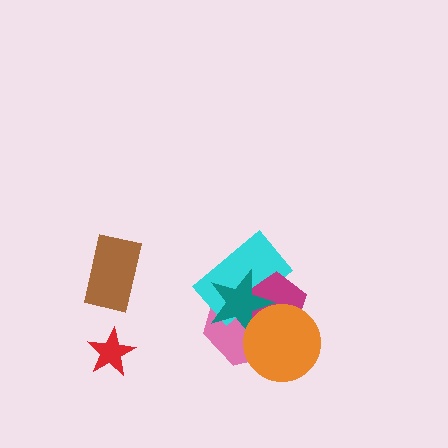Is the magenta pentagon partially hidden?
Yes, it is partially covered by another shape.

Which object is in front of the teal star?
The orange circle is in front of the teal star.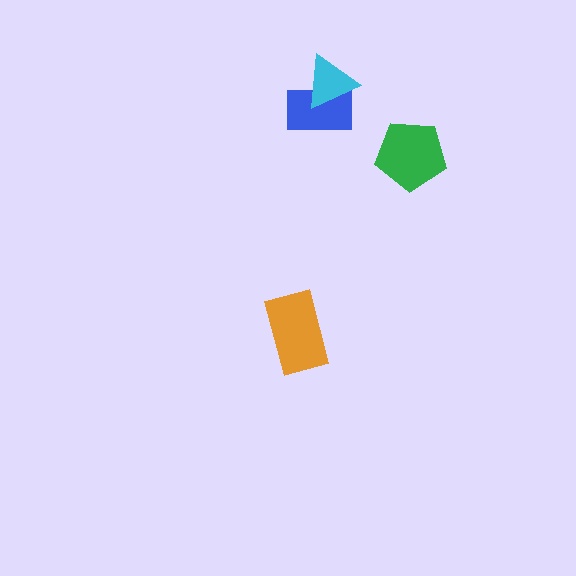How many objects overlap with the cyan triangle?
1 object overlaps with the cyan triangle.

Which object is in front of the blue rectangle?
The cyan triangle is in front of the blue rectangle.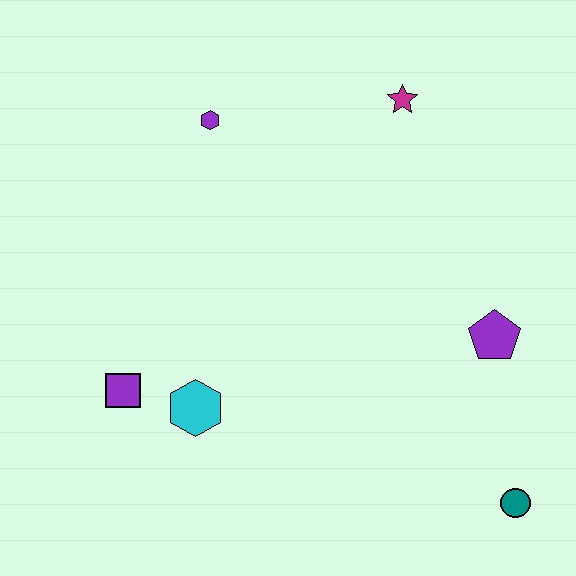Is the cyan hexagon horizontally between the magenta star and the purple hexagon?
No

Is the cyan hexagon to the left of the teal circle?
Yes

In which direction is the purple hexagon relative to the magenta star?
The purple hexagon is to the left of the magenta star.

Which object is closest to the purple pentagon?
The teal circle is closest to the purple pentagon.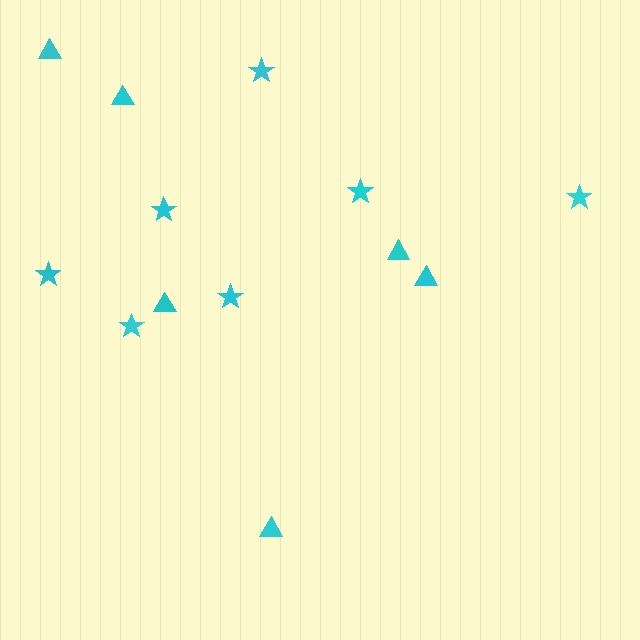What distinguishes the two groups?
There are 2 groups: one group of triangles (6) and one group of stars (7).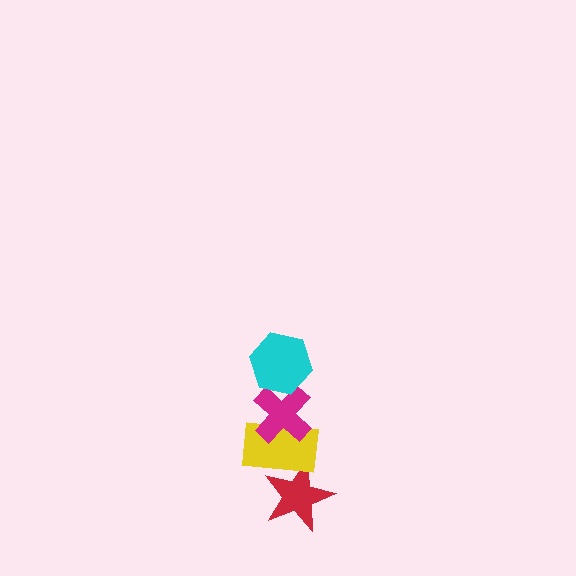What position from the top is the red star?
The red star is 4th from the top.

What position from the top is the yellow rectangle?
The yellow rectangle is 3rd from the top.